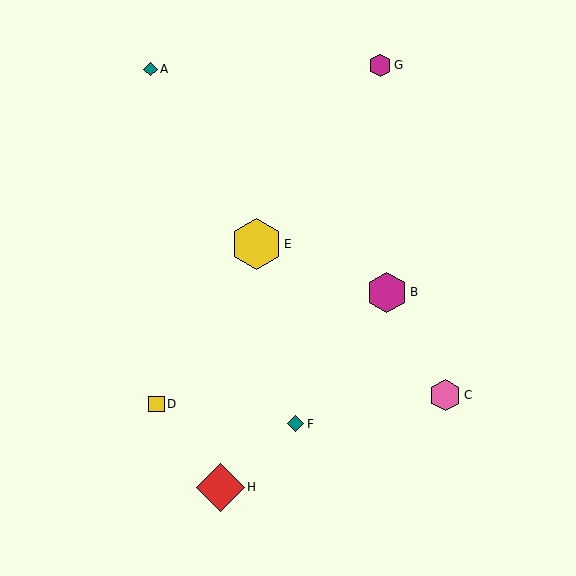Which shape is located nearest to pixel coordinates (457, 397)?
The pink hexagon (labeled C) at (445, 395) is nearest to that location.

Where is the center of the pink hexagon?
The center of the pink hexagon is at (445, 395).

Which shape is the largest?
The yellow hexagon (labeled E) is the largest.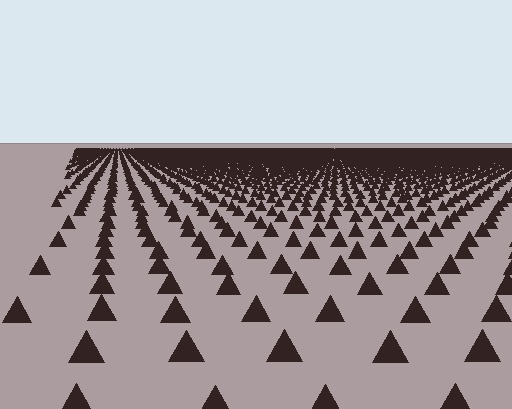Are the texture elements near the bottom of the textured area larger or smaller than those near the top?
Larger. Near the bottom, elements are closer to the viewer and appear at a bigger on-screen size.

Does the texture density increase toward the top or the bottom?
Density increases toward the top.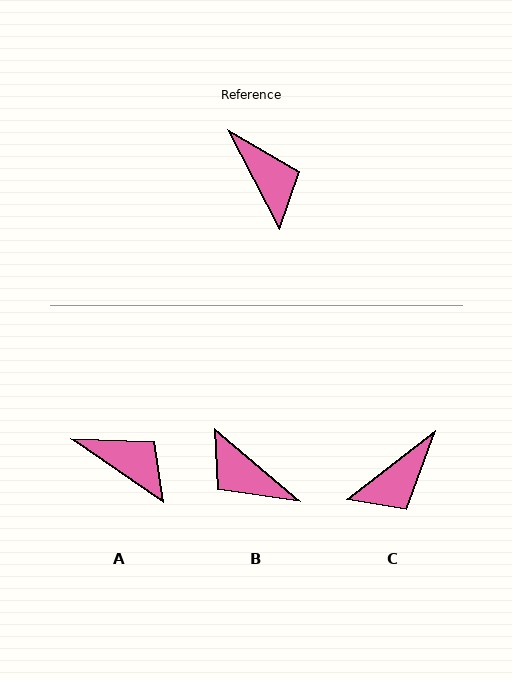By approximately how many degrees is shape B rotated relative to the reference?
Approximately 158 degrees clockwise.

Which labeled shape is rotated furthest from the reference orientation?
B, about 158 degrees away.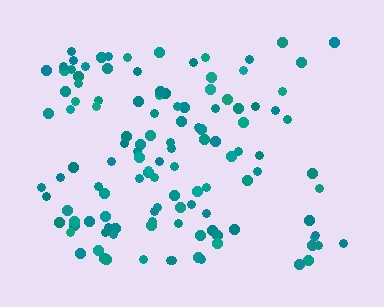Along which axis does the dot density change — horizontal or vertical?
Horizontal.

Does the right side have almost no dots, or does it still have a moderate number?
Still a moderate number, just noticeably fewer than the left.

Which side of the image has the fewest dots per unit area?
The right.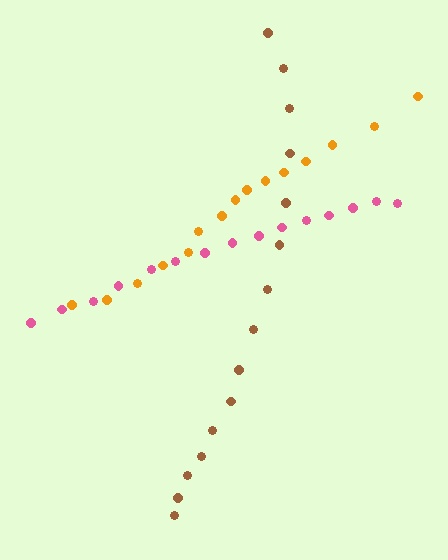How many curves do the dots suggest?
There are 3 distinct paths.